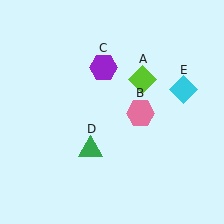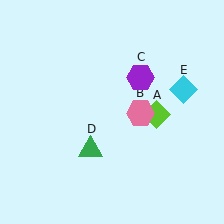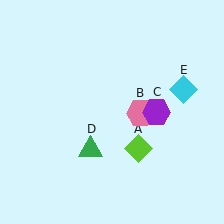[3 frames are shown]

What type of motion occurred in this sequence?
The lime diamond (object A), purple hexagon (object C) rotated clockwise around the center of the scene.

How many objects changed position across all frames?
2 objects changed position: lime diamond (object A), purple hexagon (object C).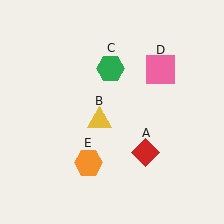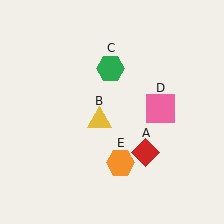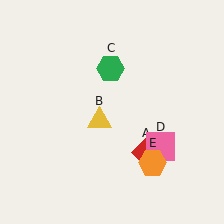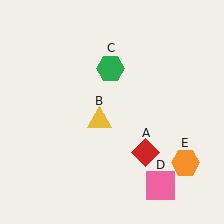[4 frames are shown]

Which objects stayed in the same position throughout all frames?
Red diamond (object A) and yellow triangle (object B) and green hexagon (object C) remained stationary.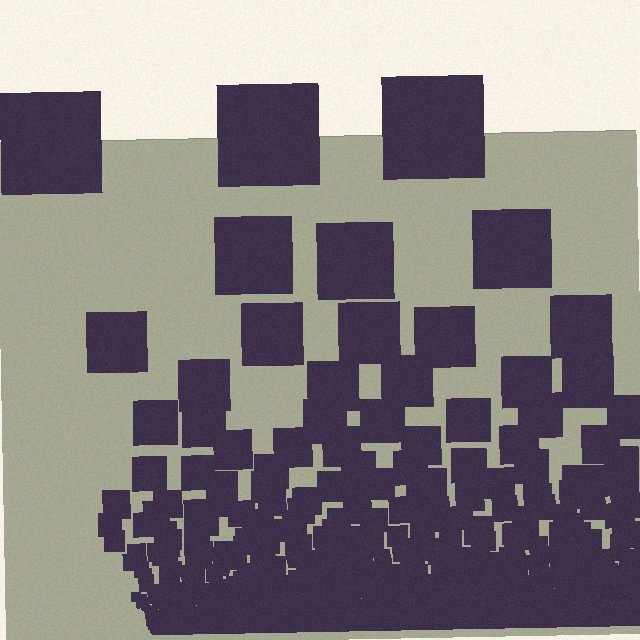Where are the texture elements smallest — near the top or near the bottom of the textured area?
Near the bottom.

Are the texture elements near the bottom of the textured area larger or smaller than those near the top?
Smaller. The gradient is inverted — elements near the bottom are smaller and denser.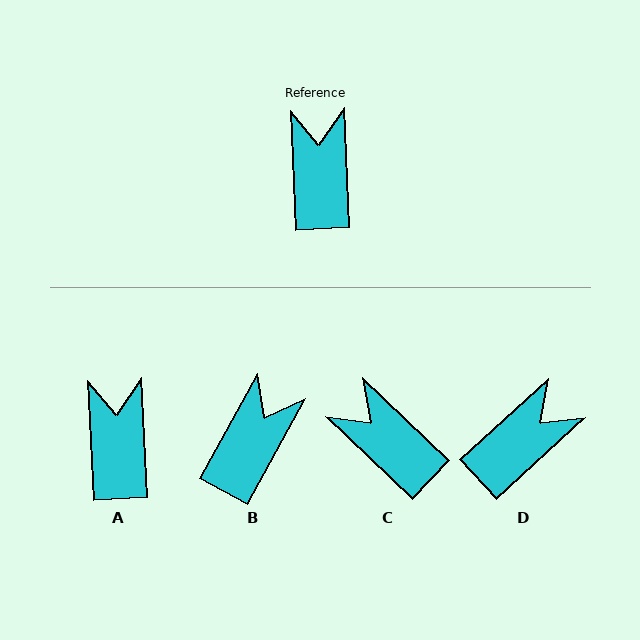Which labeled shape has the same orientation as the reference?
A.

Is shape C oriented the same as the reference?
No, it is off by about 44 degrees.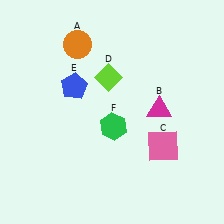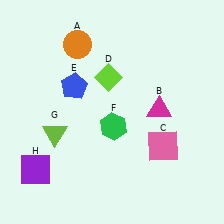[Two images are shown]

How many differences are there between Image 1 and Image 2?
There are 2 differences between the two images.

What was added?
A lime triangle (G), a purple square (H) were added in Image 2.